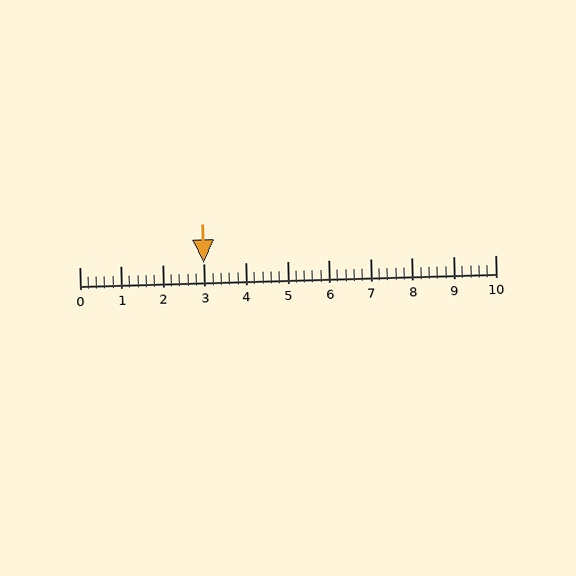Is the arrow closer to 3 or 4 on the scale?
The arrow is closer to 3.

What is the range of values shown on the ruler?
The ruler shows values from 0 to 10.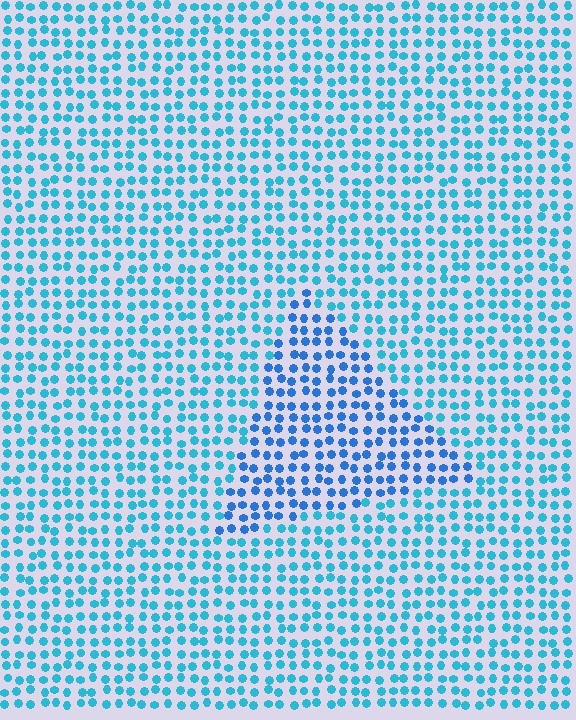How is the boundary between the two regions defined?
The boundary is defined purely by a slight shift in hue (about 25 degrees). Spacing, size, and orientation are identical on both sides.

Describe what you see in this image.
The image is filled with small cyan elements in a uniform arrangement. A triangle-shaped region is visible where the elements are tinted to a slightly different hue, forming a subtle color boundary.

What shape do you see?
I see a triangle.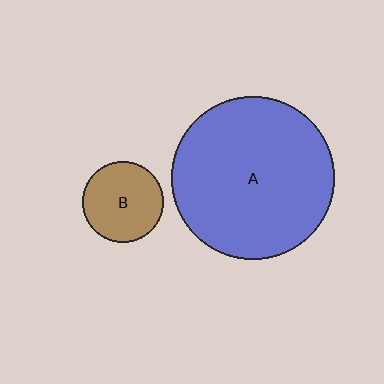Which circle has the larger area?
Circle A (blue).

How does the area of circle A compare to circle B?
Approximately 4.0 times.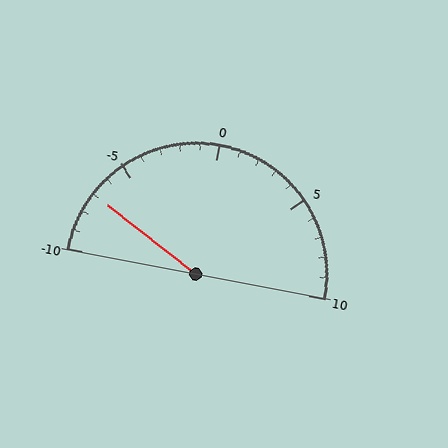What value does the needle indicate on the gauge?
The needle indicates approximately -7.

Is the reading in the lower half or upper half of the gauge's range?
The reading is in the lower half of the range (-10 to 10).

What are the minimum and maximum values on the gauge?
The gauge ranges from -10 to 10.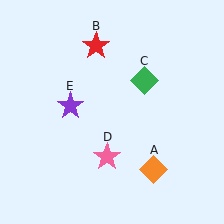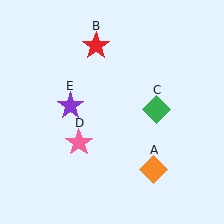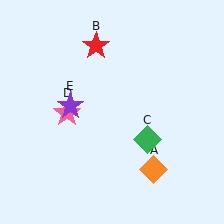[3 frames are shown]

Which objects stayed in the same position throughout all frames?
Orange diamond (object A) and red star (object B) and purple star (object E) remained stationary.